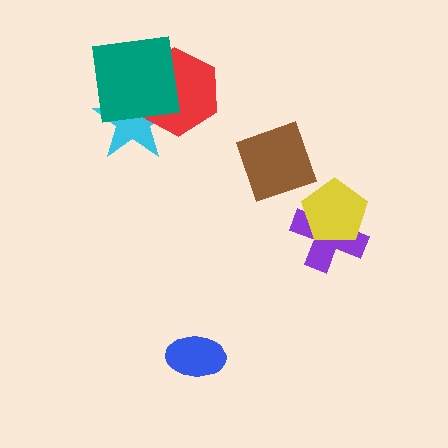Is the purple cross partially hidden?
Yes, it is partially covered by another shape.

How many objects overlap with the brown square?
0 objects overlap with the brown square.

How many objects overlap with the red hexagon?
2 objects overlap with the red hexagon.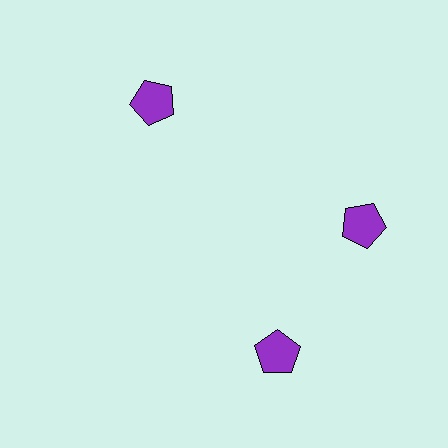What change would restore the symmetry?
The symmetry would be restored by rotating it back into even spacing with its neighbors so that all 3 pentagons sit at equal angles and equal distance from the center.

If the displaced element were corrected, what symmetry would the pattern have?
It would have 3-fold rotational symmetry — the pattern would map onto itself every 120 degrees.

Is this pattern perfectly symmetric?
No. The 3 purple pentagons are arranged in a ring, but one element near the 7 o'clock position is rotated out of alignment along the ring, breaking the 3-fold rotational symmetry.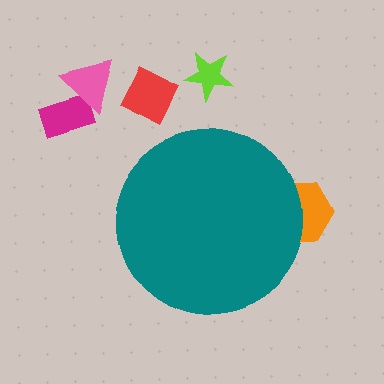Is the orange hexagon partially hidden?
Yes, the orange hexagon is partially hidden behind the teal circle.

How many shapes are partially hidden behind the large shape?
1 shape is partially hidden.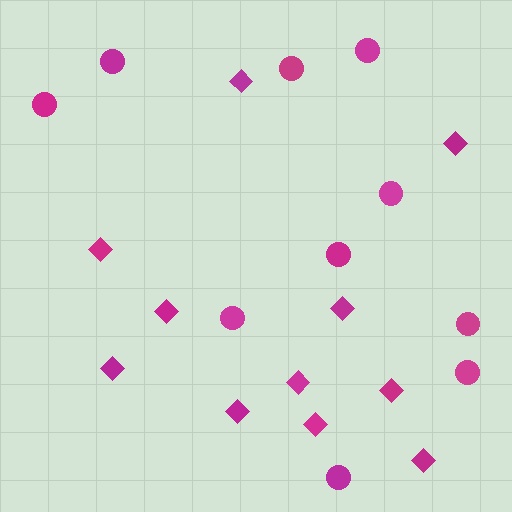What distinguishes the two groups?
There are 2 groups: one group of diamonds (11) and one group of circles (10).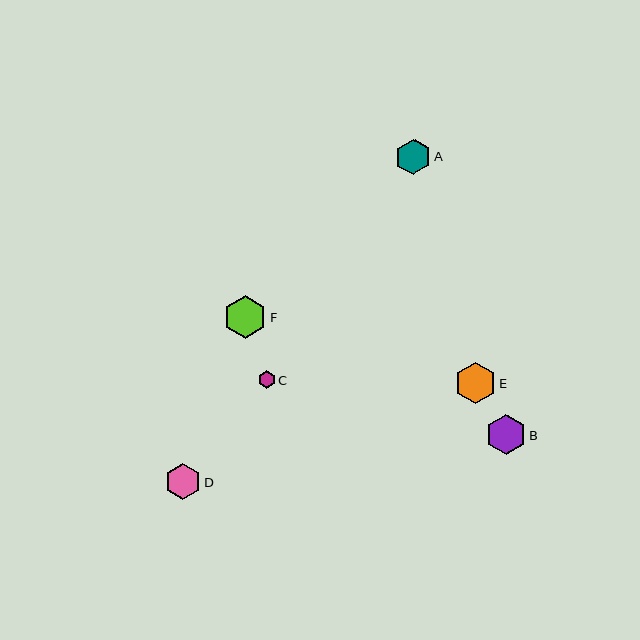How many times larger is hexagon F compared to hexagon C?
Hexagon F is approximately 2.5 times the size of hexagon C.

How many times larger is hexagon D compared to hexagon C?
Hexagon D is approximately 2.1 times the size of hexagon C.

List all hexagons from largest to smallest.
From largest to smallest: F, E, B, D, A, C.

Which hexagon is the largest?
Hexagon F is the largest with a size of approximately 43 pixels.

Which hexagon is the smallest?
Hexagon C is the smallest with a size of approximately 17 pixels.